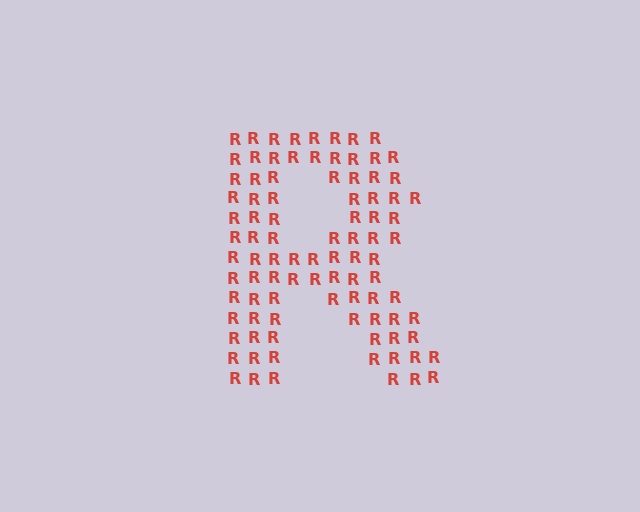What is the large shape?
The large shape is the letter R.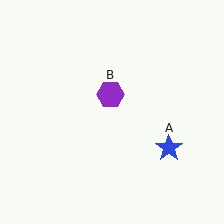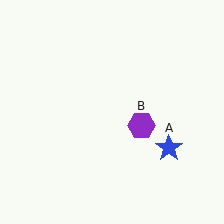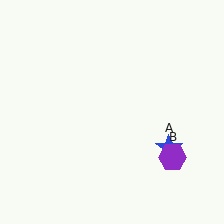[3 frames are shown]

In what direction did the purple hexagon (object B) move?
The purple hexagon (object B) moved down and to the right.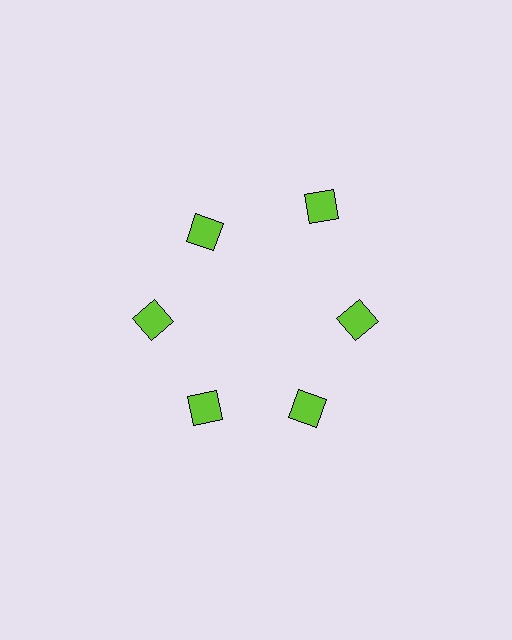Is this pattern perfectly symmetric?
No. The 6 lime squares are arranged in a ring, but one element near the 1 o'clock position is pushed outward from the center, breaking the 6-fold rotational symmetry.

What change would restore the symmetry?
The symmetry would be restored by moving it inward, back onto the ring so that all 6 squares sit at equal angles and equal distance from the center.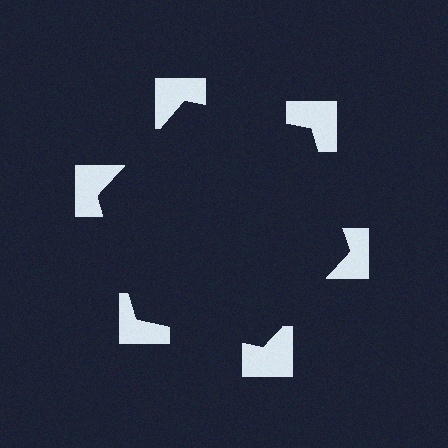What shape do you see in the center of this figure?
An illusory hexagon — its edges are inferred from the aligned wedge cuts in the notched squares, not physically drawn.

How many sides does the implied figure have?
6 sides.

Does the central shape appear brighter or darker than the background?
It typically appears slightly darker than the background, even though no actual brightness change is drawn.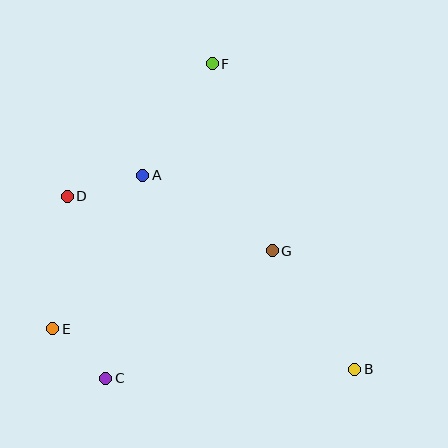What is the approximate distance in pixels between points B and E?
The distance between B and E is approximately 305 pixels.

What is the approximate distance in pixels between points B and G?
The distance between B and G is approximately 144 pixels.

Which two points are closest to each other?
Points C and E are closest to each other.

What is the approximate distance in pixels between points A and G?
The distance between A and G is approximately 150 pixels.